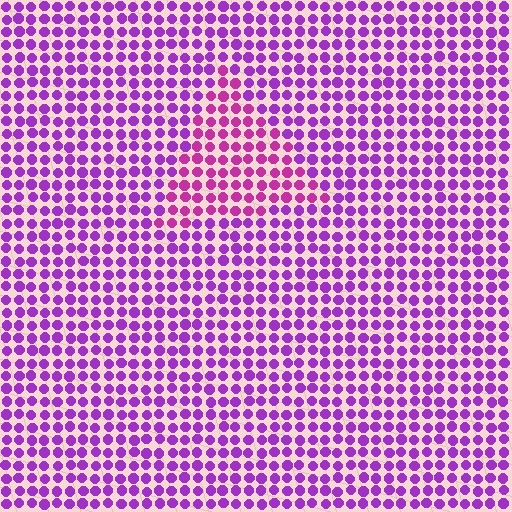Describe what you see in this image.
The image is filled with small purple elements in a uniform arrangement. A triangle-shaped region is visible where the elements are tinted to a slightly different hue, forming a subtle color boundary.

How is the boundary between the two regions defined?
The boundary is defined purely by a slight shift in hue (about 29 degrees). Spacing, size, and orientation are identical on both sides.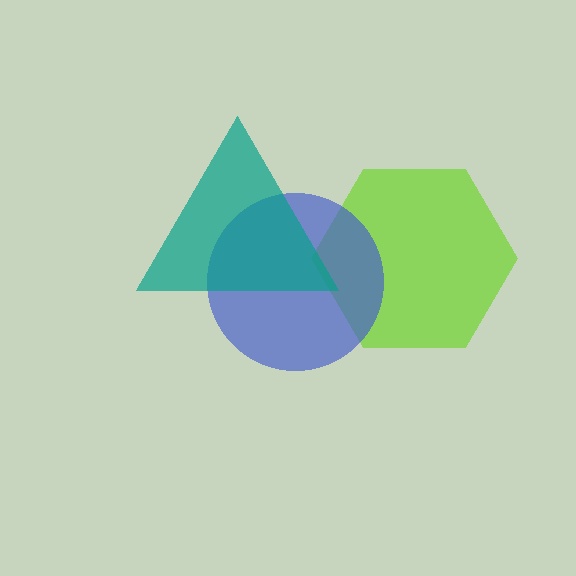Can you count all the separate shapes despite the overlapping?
Yes, there are 3 separate shapes.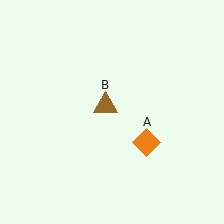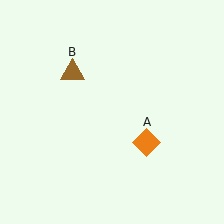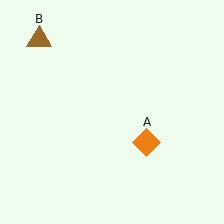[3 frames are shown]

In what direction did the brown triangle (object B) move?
The brown triangle (object B) moved up and to the left.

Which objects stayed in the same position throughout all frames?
Orange diamond (object A) remained stationary.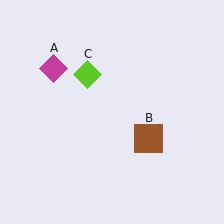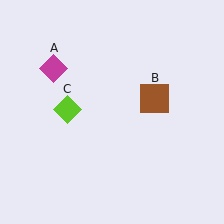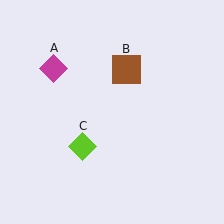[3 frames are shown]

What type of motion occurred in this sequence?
The brown square (object B), lime diamond (object C) rotated counterclockwise around the center of the scene.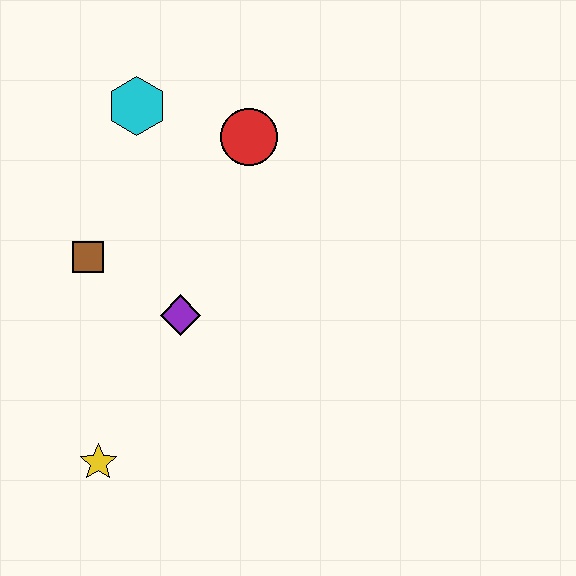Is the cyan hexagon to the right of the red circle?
No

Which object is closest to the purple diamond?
The brown square is closest to the purple diamond.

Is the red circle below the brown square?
No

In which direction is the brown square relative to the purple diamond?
The brown square is to the left of the purple diamond.